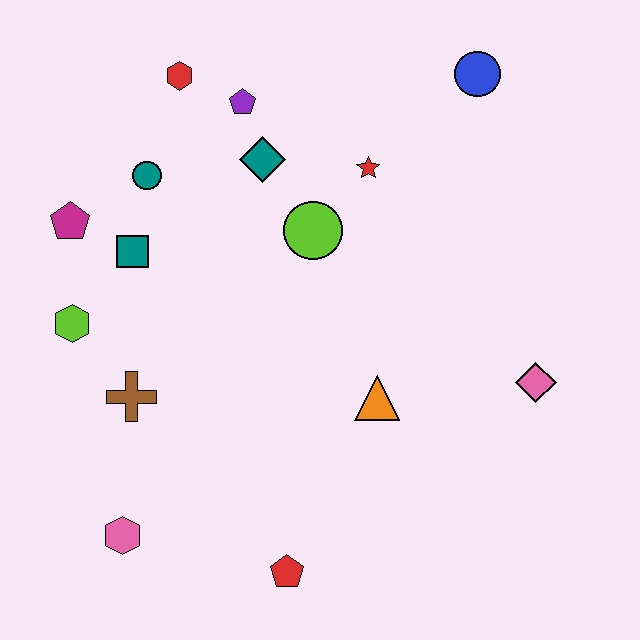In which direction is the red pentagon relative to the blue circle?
The red pentagon is below the blue circle.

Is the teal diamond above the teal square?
Yes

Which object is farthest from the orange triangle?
The red hexagon is farthest from the orange triangle.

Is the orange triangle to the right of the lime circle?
Yes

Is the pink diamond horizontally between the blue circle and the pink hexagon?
No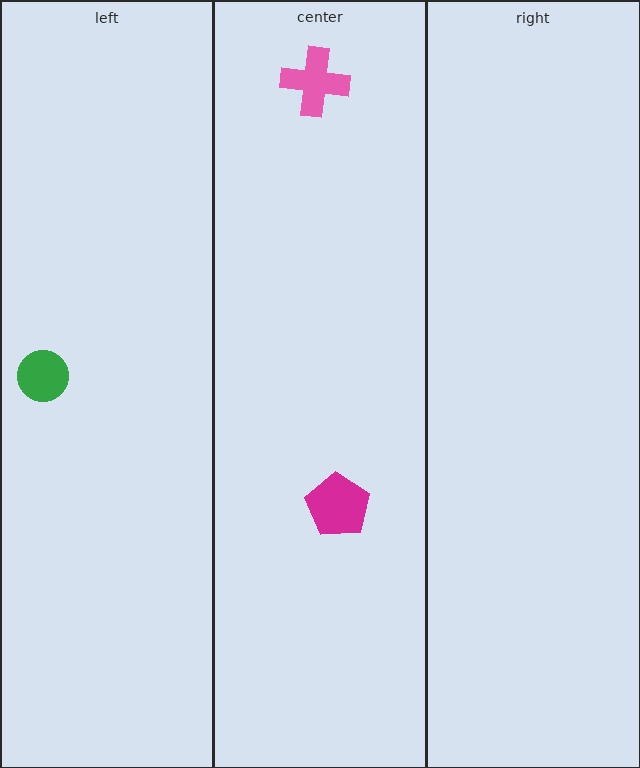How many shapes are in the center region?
2.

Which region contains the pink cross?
The center region.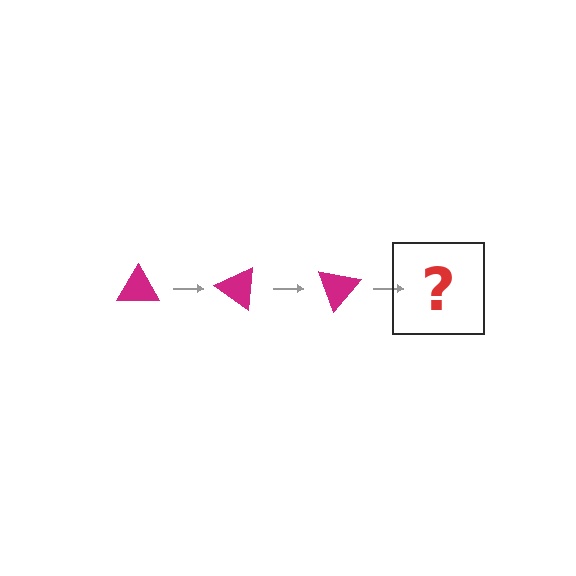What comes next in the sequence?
The next element should be a magenta triangle rotated 105 degrees.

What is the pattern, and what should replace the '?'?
The pattern is that the triangle rotates 35 degrees each step. The '?' should be a magenta triangle rotated 105 degrees.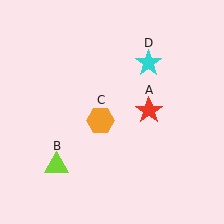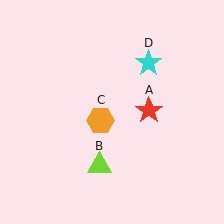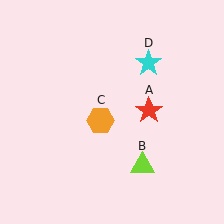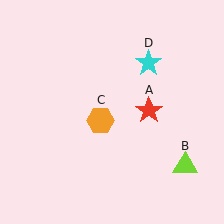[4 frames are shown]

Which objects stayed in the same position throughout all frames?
Red star (object A) and orange hexagon (object C) and cyan star (object D) remained stationary.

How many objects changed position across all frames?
1 object changed position: lime triangle (object B).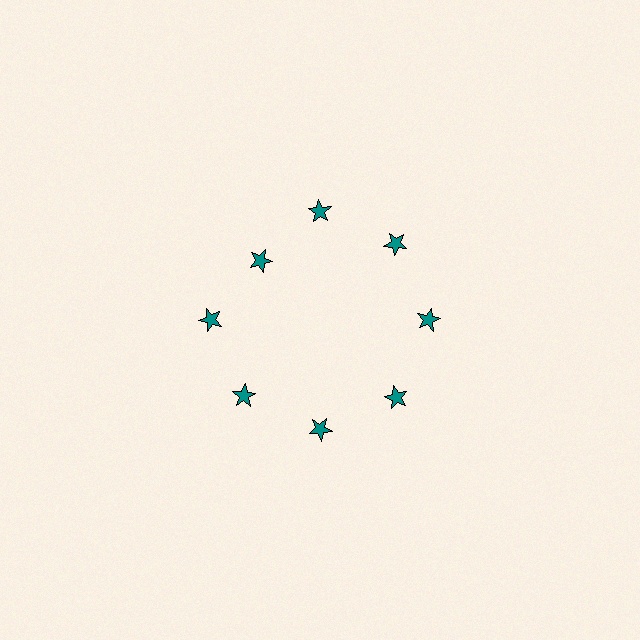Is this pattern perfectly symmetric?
No. The 8 teal stars are arranged in a ring, but one element near the 10 o'clock position is pulled inward toward the center, breaking the 8-fold rotational symmetry.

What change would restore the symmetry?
The symmetry would be restored by moving it outward, back onto the ring so that all 8 stars sit at equal angles and equal distance from the center.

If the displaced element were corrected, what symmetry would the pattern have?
It would have 8-fold rotational symmetry — the pattern would map onto itself every 45 degrees.